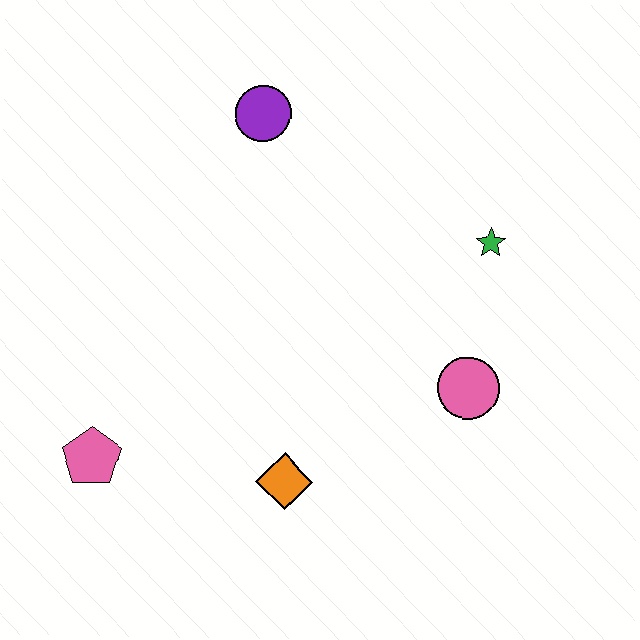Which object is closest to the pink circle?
The green star is closest to the pink circle.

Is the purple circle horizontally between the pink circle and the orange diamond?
No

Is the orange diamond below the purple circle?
Yes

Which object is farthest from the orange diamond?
The purple circle is farthest from the orange diamond.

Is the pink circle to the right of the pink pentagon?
Yes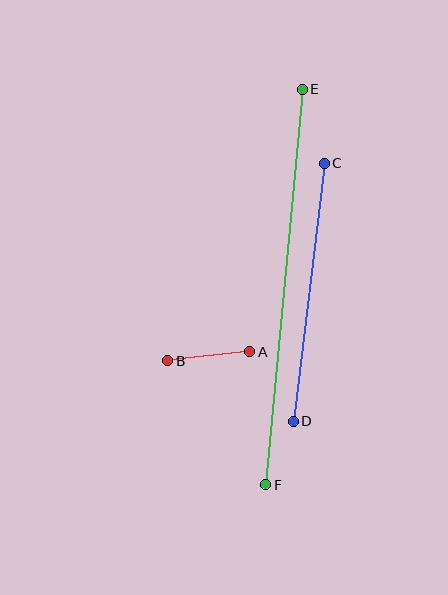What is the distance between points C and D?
The distance is approximately 260 pixels.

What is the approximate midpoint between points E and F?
The midpoint is at approximately (284, 287) pixels.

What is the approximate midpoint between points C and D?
The midpoint is at approximately (309, 292) pixels.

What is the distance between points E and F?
The distance is approximately 397 pixels.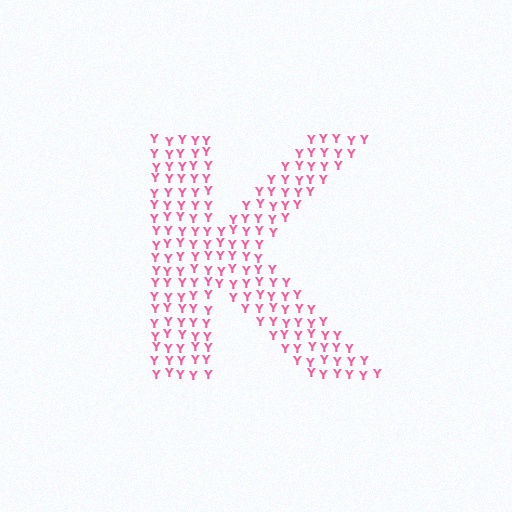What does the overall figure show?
The overall figure shows the letter K.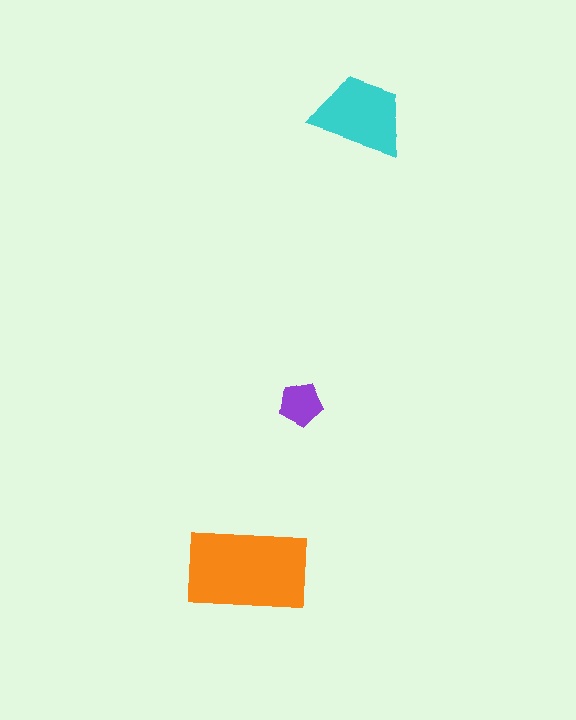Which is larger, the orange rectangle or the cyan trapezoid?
The orange rectangle.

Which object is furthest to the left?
The orange rectangle is leftmost.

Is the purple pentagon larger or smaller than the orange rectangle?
Smaller.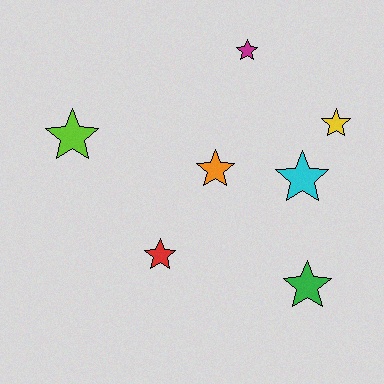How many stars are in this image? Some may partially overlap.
There are 7 stars.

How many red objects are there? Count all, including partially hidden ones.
There is 1 red object.